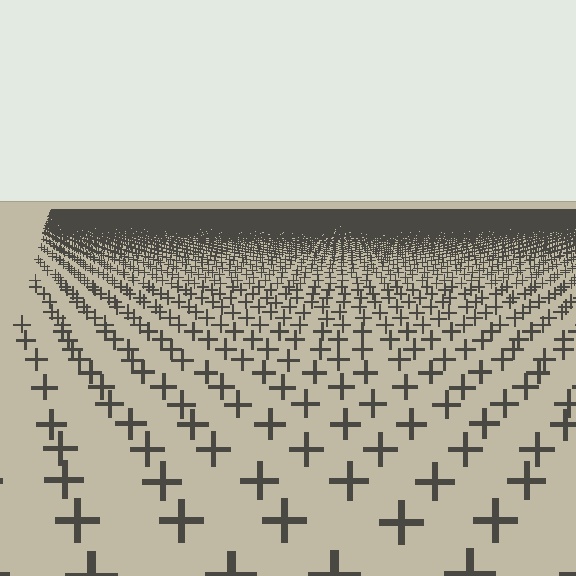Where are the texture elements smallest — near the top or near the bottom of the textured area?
Near the top.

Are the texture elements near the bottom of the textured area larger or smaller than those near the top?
Larger. Near the bottom, elements are closer to the viewer and appear at a bigger on-screen size.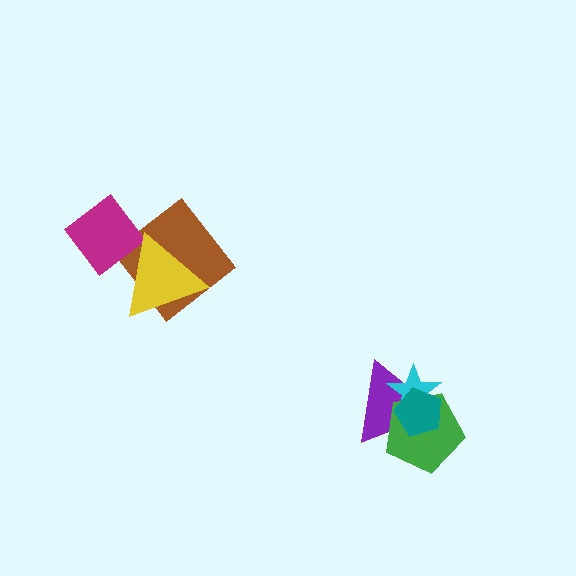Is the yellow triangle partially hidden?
No, no other shape covers it.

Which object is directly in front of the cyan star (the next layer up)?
The green pentagon is directly in front of the cyan star.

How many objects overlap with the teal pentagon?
3 objects overlap with the teal pentagon.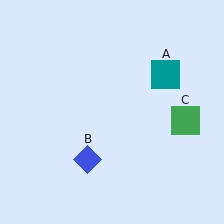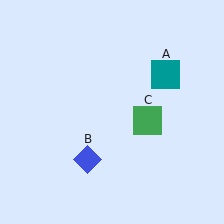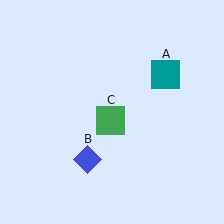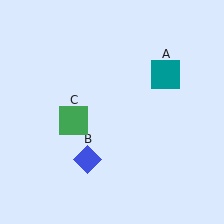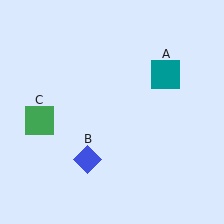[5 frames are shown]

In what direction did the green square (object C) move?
The green square (object C) moved left.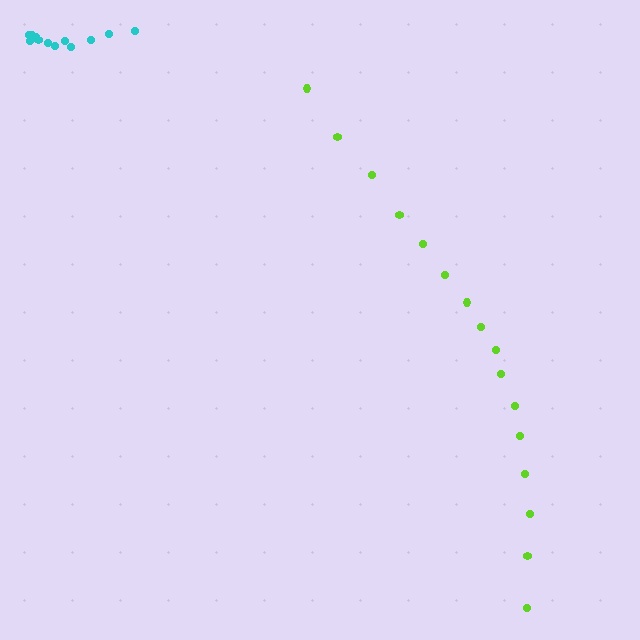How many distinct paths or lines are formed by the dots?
There are 2 distinct paths.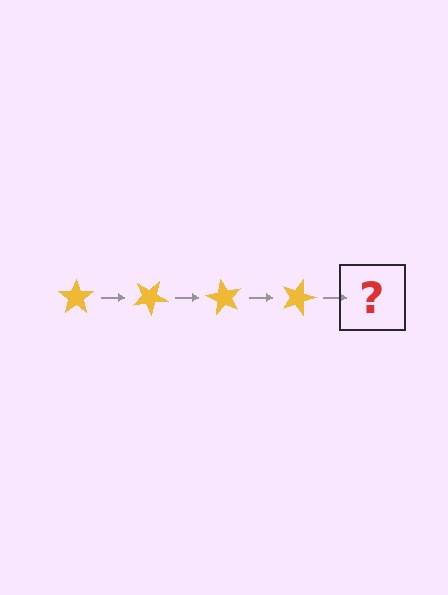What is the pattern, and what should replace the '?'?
The pattern is that the star rotates 30 degrees each step. The '?' should be a yellow star rotated 120 degrees.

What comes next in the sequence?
The next element should be a yellow star rotated 120 degrees.